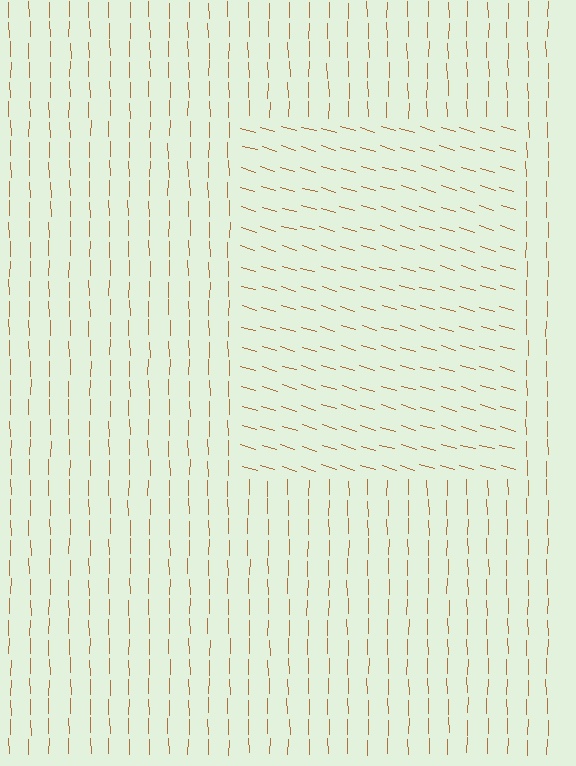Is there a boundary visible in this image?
Yes, there is a texture boundary formed by a change in line orientation.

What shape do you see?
I see a rectangle.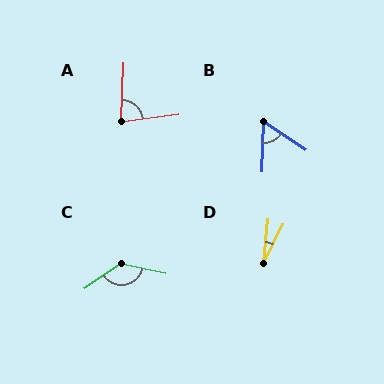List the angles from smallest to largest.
D (21°), B (58°), A (80°), C (134°).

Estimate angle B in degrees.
Approximately 58 degrees.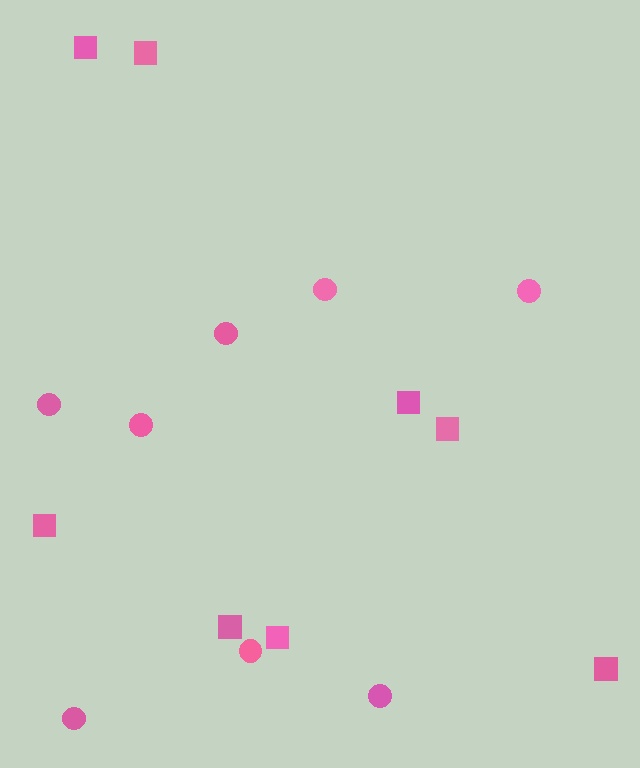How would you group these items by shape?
There are 2 groups: one group of circles (8) and one group of squares (8).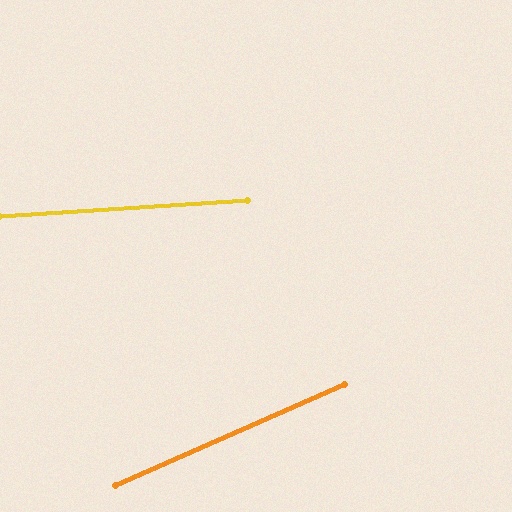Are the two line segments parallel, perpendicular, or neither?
Neither parallel nor perpendicular — they differ by about 20°.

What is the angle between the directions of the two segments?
Approximately 20 degrees.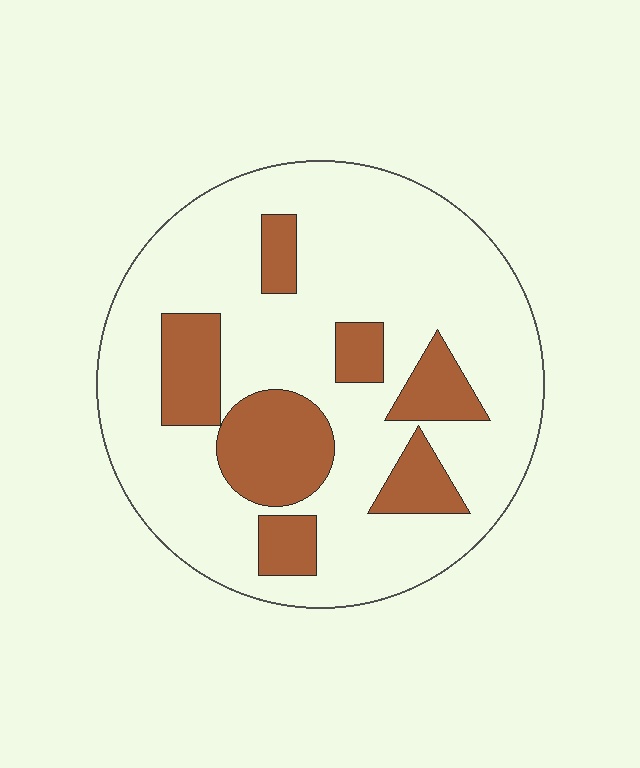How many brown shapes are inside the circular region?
7.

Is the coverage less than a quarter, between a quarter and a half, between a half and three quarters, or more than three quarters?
Less than a quarter.